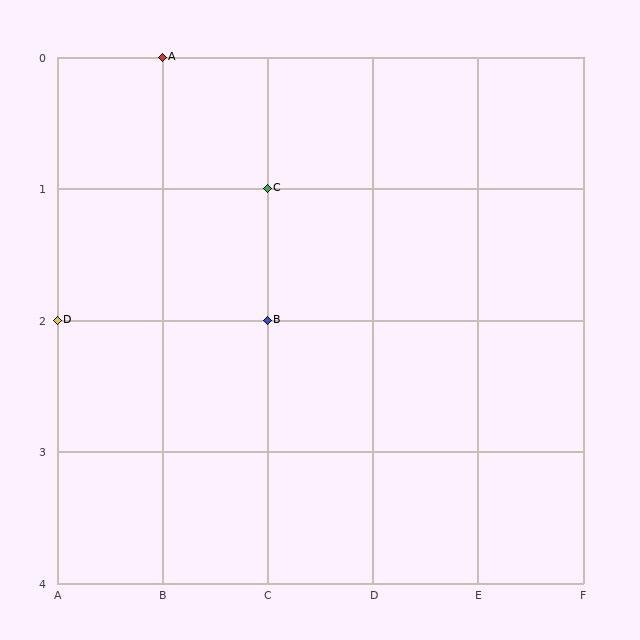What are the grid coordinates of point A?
Point A is at grid coordinates (B, 0).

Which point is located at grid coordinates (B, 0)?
Point A is at (B, 0).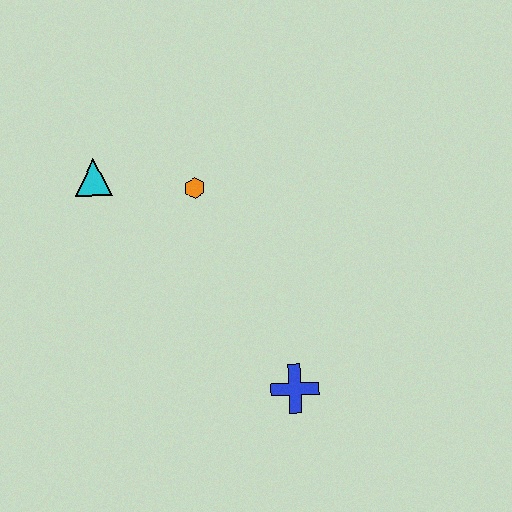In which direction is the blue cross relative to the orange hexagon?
The blue cross is below the orange hexagon.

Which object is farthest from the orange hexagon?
The blue cross is farthest from the orange hexagon.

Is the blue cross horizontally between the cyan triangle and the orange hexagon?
No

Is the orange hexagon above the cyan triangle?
No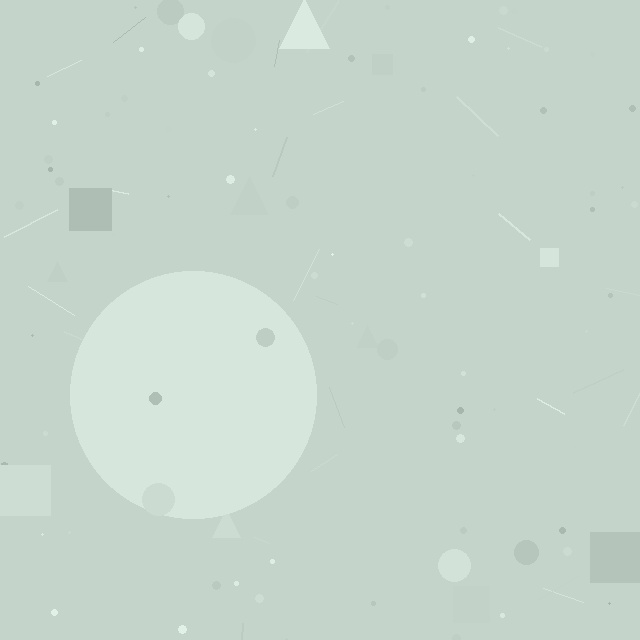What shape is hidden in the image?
A circle is hidden in the image.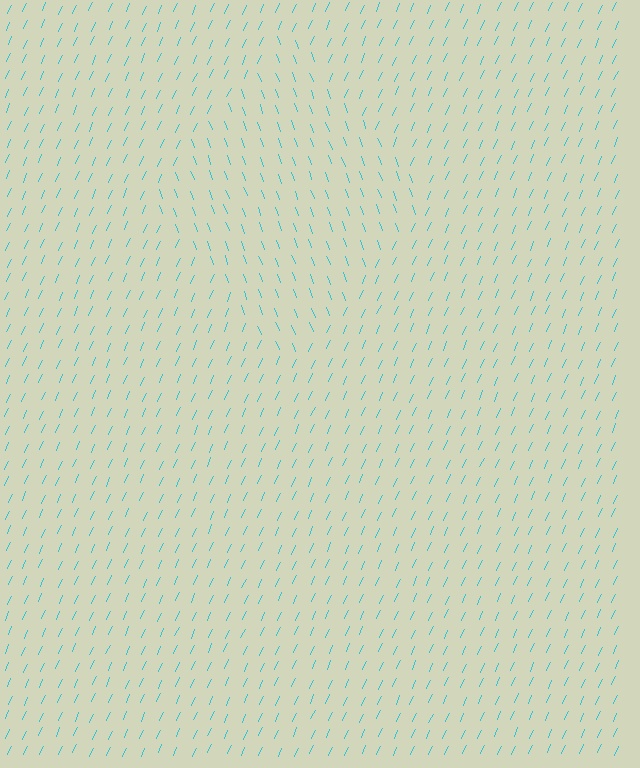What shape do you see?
I see a diamond.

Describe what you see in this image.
The image is filled with small cyan line segments. A diamond region in the image has lines oriented differently from the surrounding lines, creating a visible texture boundary.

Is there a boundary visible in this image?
Yes, there is a texture boundary formed by a change in line orientation.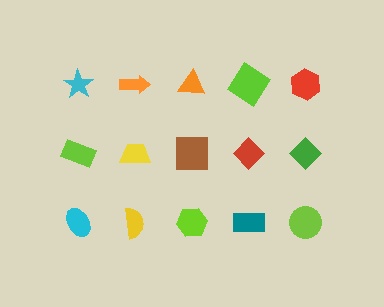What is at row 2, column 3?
A brown square.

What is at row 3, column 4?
A teal rectangle.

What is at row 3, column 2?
A yellow semicircle.